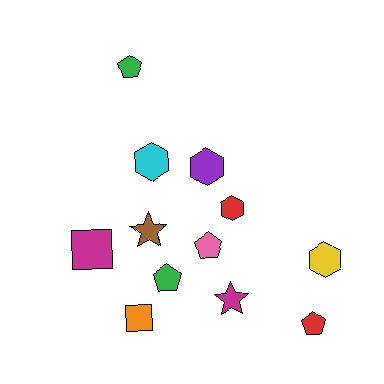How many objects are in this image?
There are 12 objects.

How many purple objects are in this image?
There is 1 purple object.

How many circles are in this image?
There are no circles.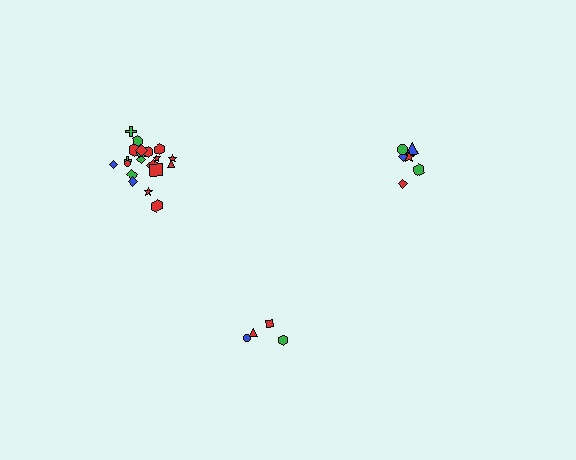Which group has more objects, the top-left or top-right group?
The top-left group.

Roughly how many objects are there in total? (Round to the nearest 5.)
Roughly 30 objects in total.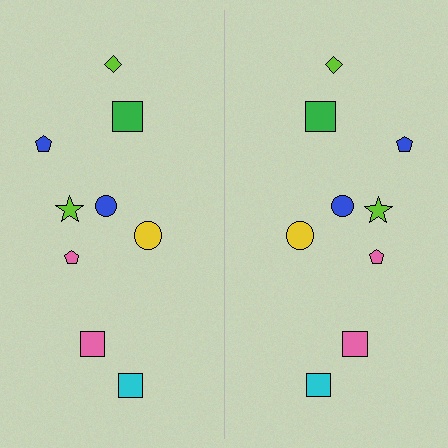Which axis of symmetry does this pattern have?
The pattern has a vertical axis of symmetry running through the center of the image.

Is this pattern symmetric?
Yes, this pattern has bilateral (reflection) symmetry.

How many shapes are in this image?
There are 18 shapes in this image.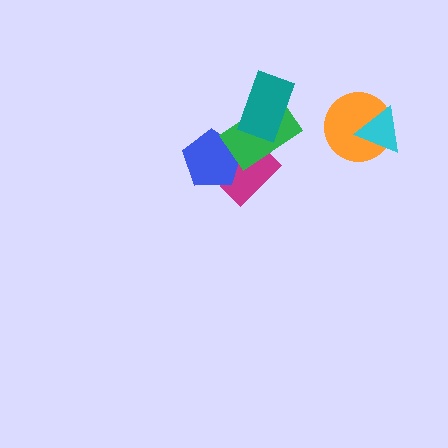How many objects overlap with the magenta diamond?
3 objects overlap with the magenta diamond.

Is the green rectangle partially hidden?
Yes, it is partially covered by another shape.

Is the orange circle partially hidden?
Yes, it is partially covered by another shape.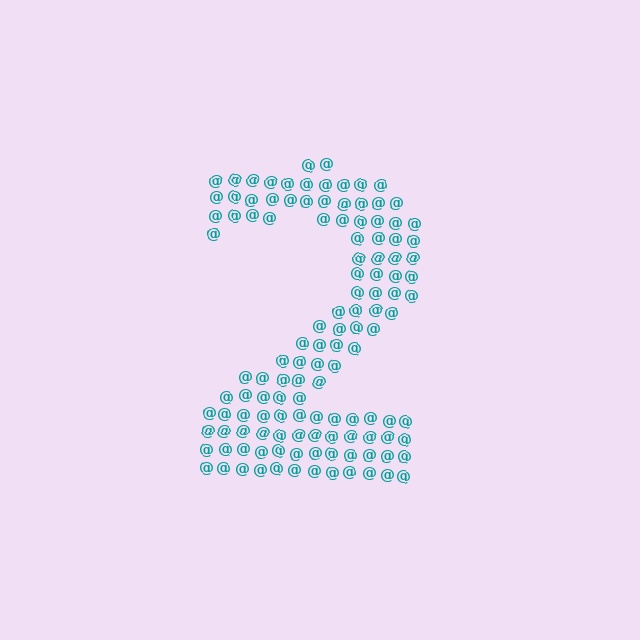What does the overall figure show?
The overall figure shows the digit 2.